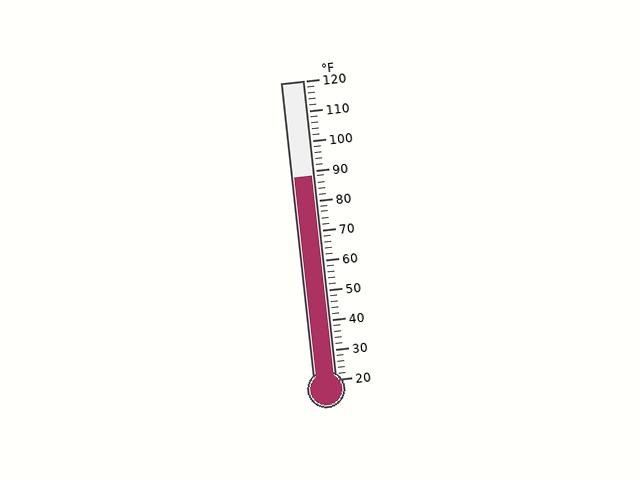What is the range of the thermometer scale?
The thermometer scale ranges from 20°F to 120°F.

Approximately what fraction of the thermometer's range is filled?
The thermometer is filled to approximately 70% of its range.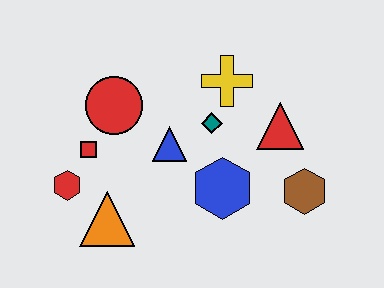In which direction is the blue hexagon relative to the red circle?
The blue hexagon is to the right of the red circle.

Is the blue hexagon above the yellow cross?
No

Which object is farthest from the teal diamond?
The red hexagon is farthest from the teal diamond.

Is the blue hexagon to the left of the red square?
No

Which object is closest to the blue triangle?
The teal diamond is closest to the blue triangle.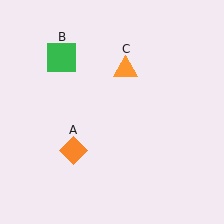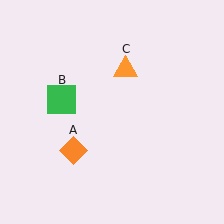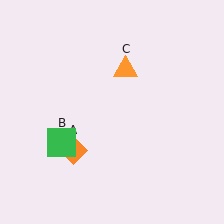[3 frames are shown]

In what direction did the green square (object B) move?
The green square (object B) moved down.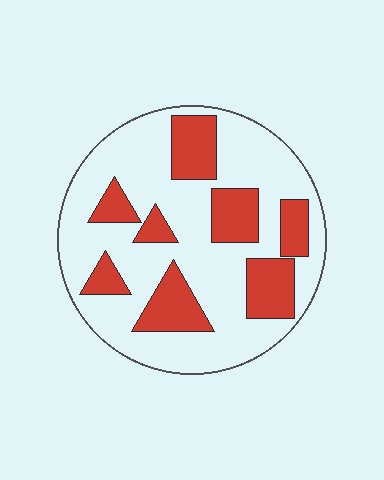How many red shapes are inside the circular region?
8.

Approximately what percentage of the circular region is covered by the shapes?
Approximately 30%.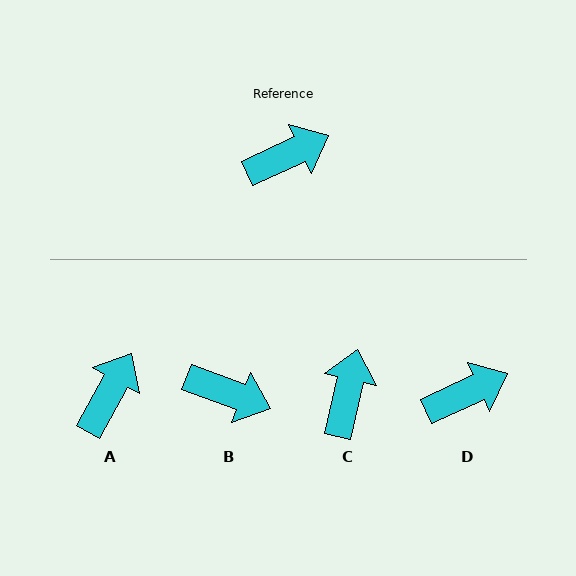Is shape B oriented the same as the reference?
No, it is off by about 45 degrees.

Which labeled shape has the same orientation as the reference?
D.